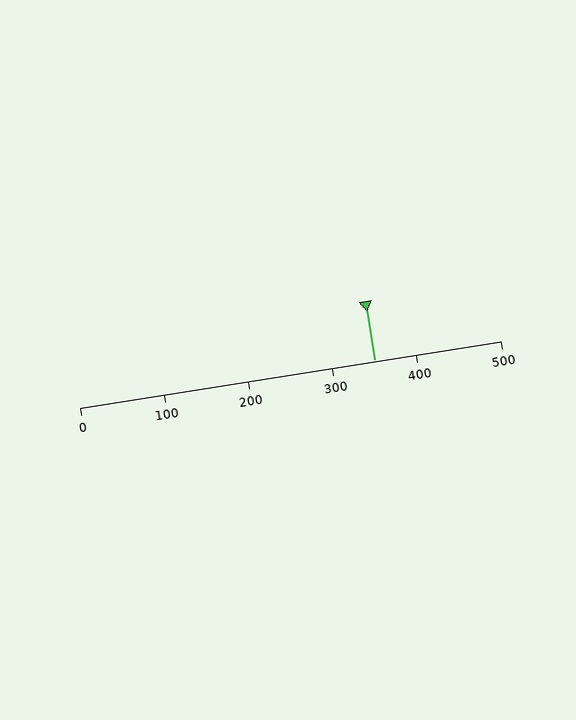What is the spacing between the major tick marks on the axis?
The major ticks are spaced 100 apart.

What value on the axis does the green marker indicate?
The marker indicates approximately 350.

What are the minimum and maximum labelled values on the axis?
The axis runs from 0 to 500.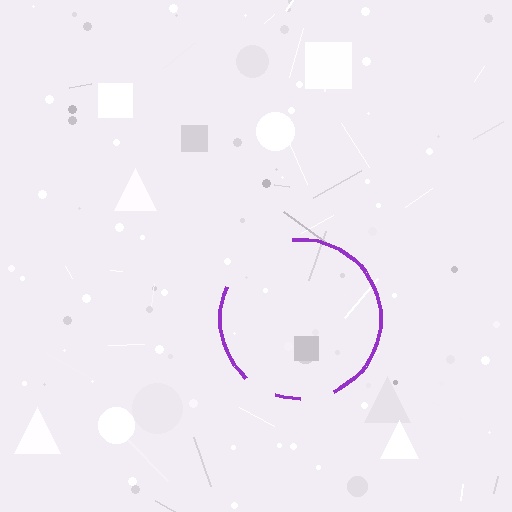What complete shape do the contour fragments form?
The contour fragments form a circle.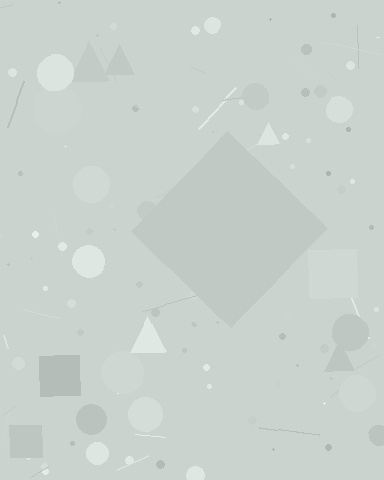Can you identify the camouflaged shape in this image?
The camouflaged shape is a diamond.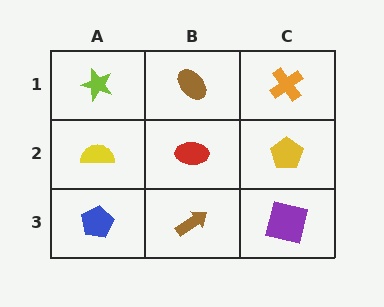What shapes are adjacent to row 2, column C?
An orange cross (row 1, column C), a purple square (row 3, column C), a red ellipse (row 2, column B).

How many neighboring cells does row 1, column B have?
3.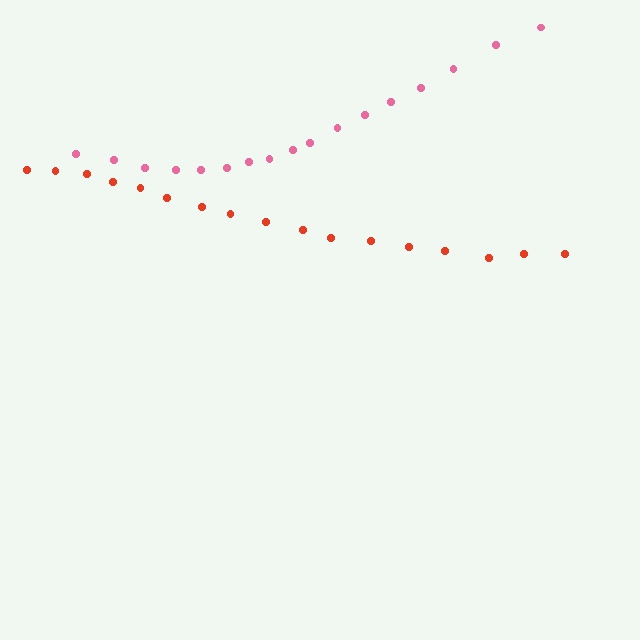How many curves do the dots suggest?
There are 2 distinct paths.